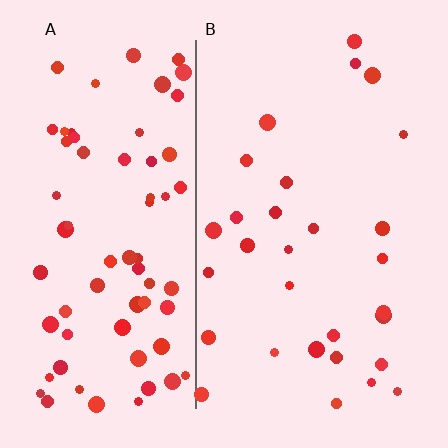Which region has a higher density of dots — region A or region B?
A (the left).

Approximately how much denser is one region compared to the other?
Approximately 2.4× — region A over region B.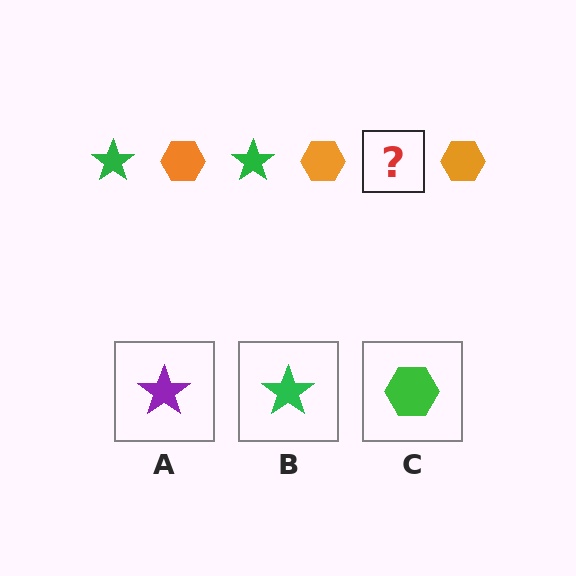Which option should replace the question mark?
Option B.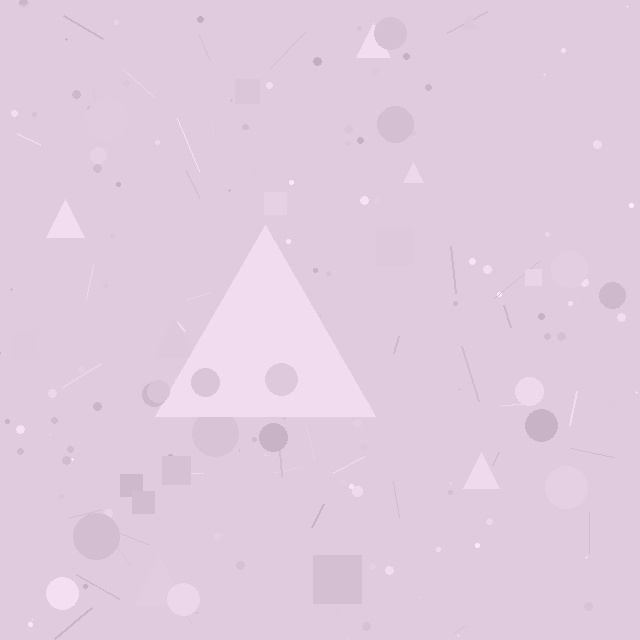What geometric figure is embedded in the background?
A triangle is embedded in the background.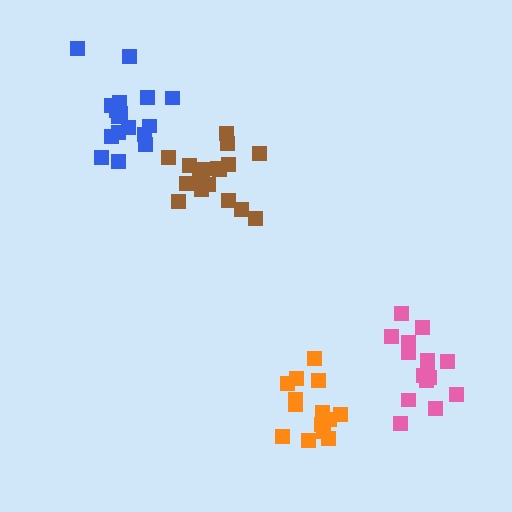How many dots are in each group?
Group 1: 15 dots, Group 2: 17 dots, Group 3: 17 dots, Group 4: 14 dots (63 total).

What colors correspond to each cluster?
The clusters are colored: pink, blue, brown, orange.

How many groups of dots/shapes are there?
There are 4 groups.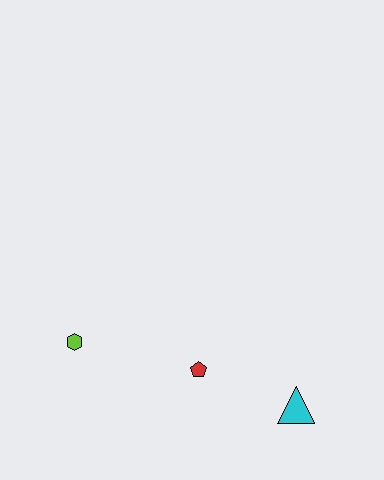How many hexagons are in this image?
There is 1 hexagon.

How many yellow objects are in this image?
There are no yellow objects.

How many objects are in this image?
There are 3 objects.